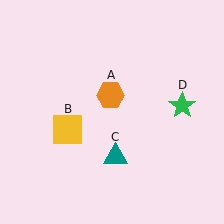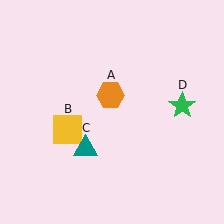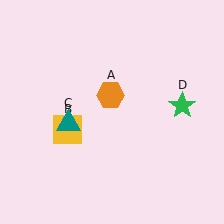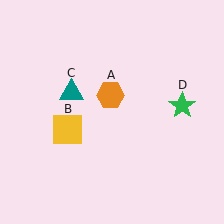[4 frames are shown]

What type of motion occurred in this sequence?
The teal triangle (object C) rotated clockwise around the center of the scene.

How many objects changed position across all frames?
1 object changed position: teal triangle (object C).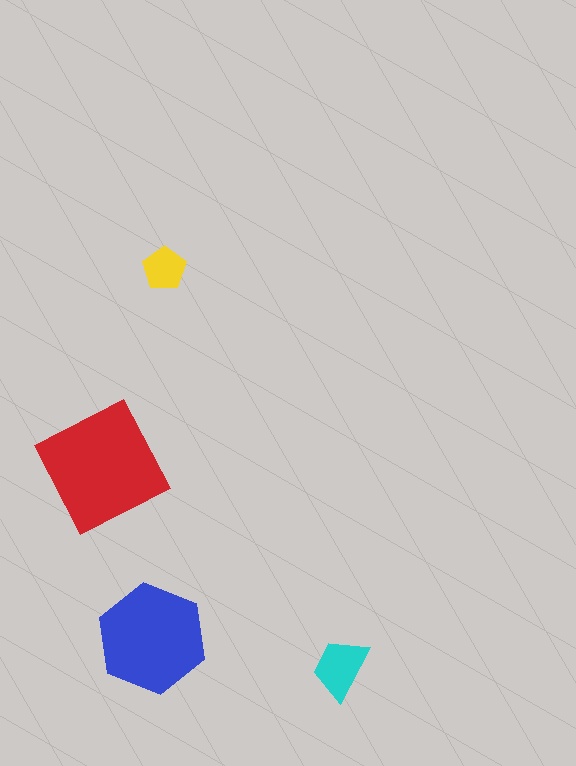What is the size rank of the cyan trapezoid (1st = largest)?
3rd.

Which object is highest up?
The yellow pentagon is topmost.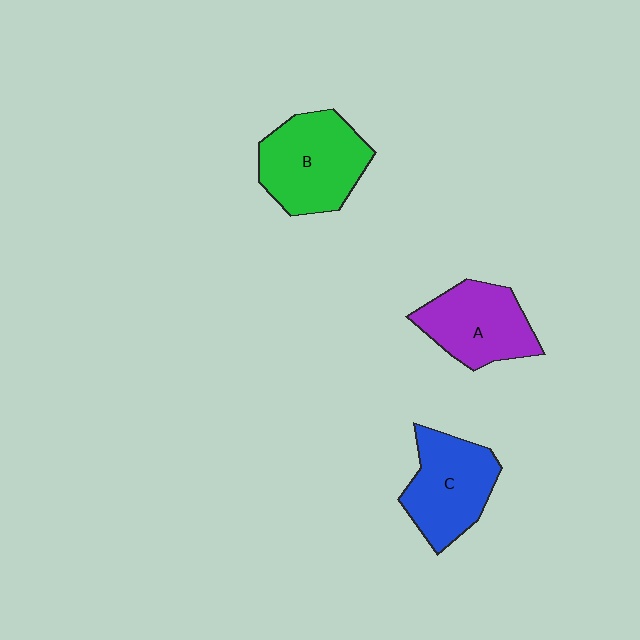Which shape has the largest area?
Shape B (green).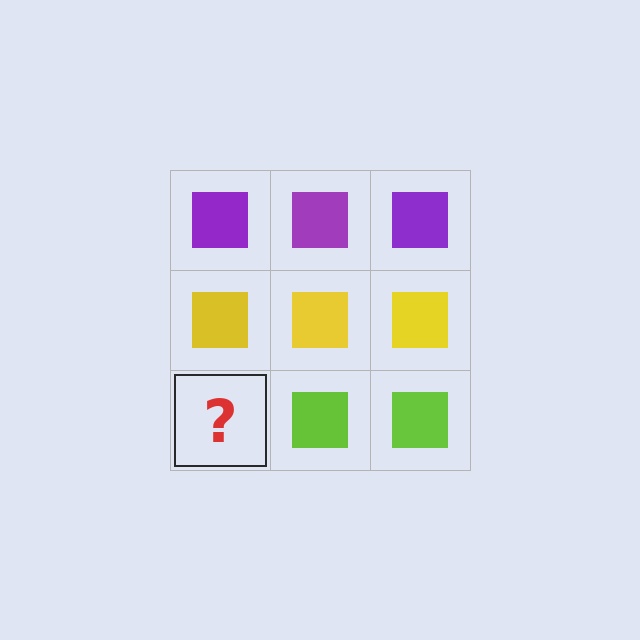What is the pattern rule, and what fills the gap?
The rule is that each row has a consistent color. The gap should be filled with a lime square.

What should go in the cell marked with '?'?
The missing cell should contain a lime square.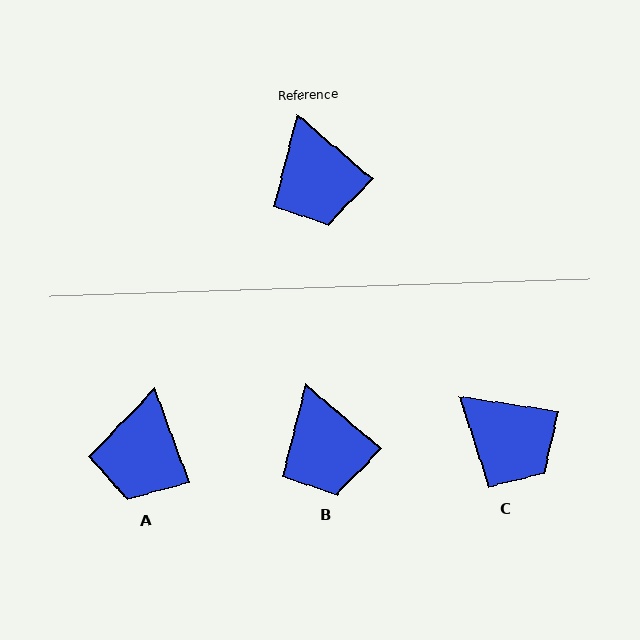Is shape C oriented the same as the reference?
No, it is off by about 32 degrees.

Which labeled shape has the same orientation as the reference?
B.